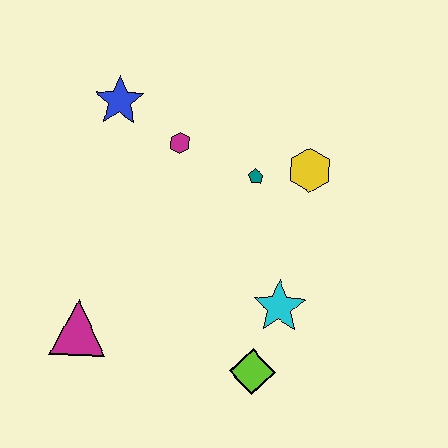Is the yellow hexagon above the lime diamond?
Yes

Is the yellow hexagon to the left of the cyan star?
No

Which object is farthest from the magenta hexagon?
The lime diamond is farthest from the magenta hexagon.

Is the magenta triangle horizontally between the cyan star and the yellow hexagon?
No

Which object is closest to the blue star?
The magenta hexagon is closest to the blue star.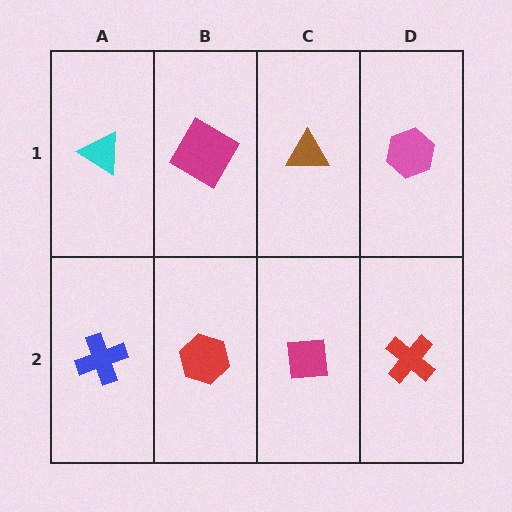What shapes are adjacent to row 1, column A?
A blue cross (row 2, column A), a magenta diamond (row 1, column B).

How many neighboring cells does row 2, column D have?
2.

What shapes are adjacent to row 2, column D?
A pink hexagon (row 1, column D), a magenta square (row 2, column C).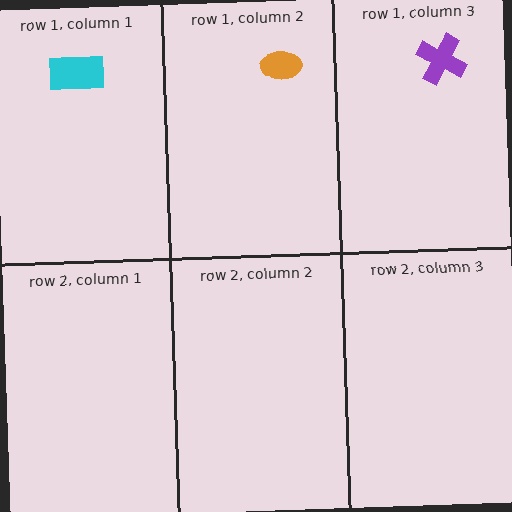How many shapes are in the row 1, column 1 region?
1.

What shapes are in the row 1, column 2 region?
The orange ellipse.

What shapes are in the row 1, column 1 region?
The cyan rectangle.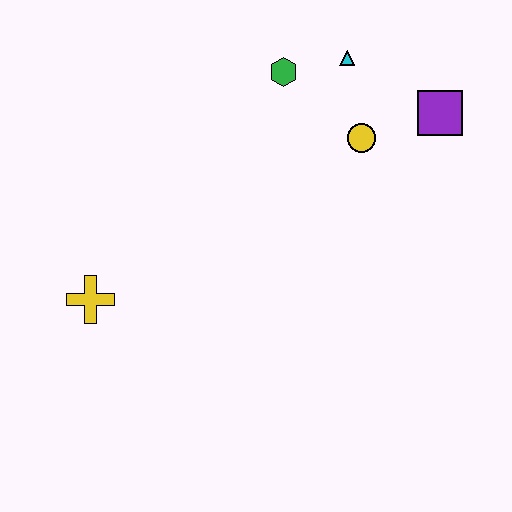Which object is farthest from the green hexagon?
The yellow cross is farthest from the green hexagon.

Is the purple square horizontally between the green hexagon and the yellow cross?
No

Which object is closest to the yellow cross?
The green hexagon is closest to the yellow cross.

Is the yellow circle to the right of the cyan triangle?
Yes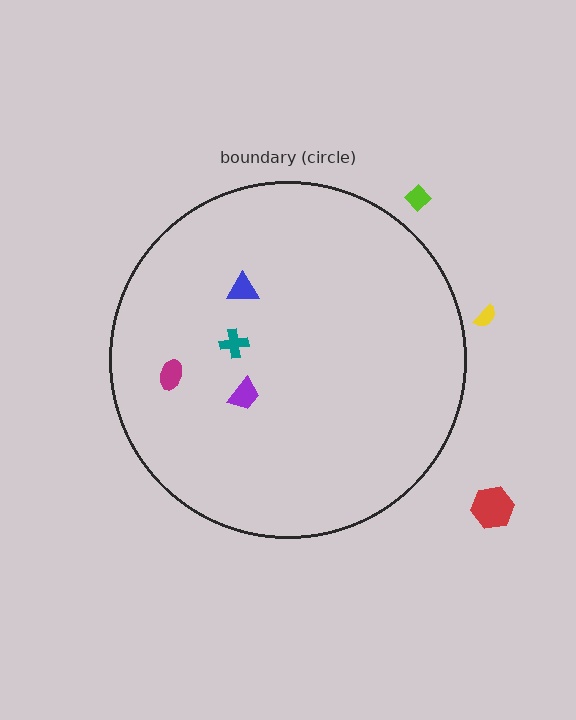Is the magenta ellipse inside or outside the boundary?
Inside.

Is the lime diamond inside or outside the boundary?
Outside.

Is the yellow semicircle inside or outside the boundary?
Outside.